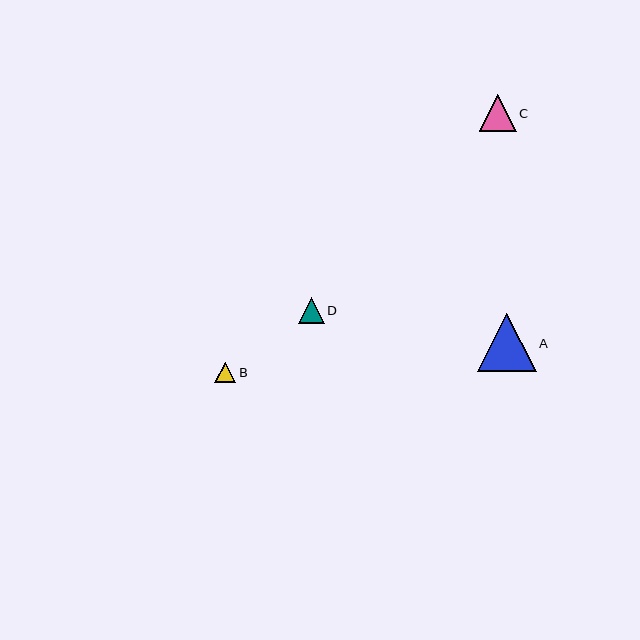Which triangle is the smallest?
Triangle B is the smallest with a size of approximately 21 pixels.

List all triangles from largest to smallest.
From largest to smallest: A, C, D, B.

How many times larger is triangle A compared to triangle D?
Triangle A is approximately 2.3 times the size of triangle D.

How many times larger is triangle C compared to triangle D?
Triangle C is approximately 1.4 times the size of triangle D.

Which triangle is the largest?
Triangle A is the largest with a size of approximately 59 pixels.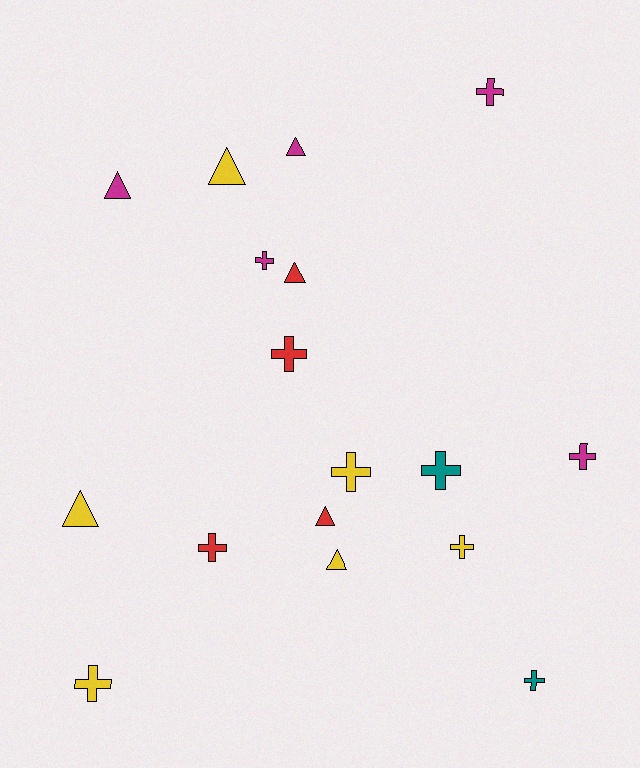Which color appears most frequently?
Yellow, with 6 objects.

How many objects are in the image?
There are 17 objects.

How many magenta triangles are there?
There are 2 magenta triangles.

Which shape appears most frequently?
Cross, with 10 objects.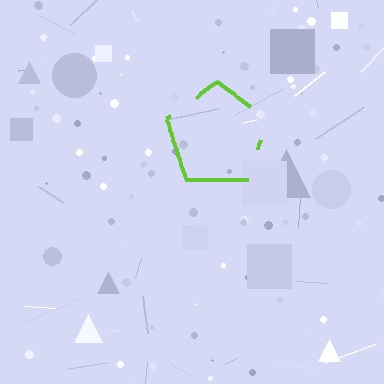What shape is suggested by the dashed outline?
The dashed outline suggests a pentagon.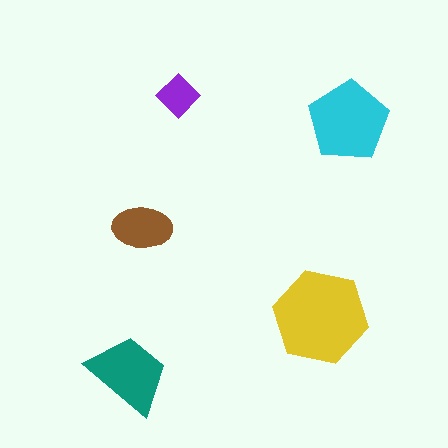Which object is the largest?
The yellow hexagon.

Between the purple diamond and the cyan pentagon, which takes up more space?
The cyan pentagon.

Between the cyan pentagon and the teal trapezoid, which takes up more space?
The cyan pentagon.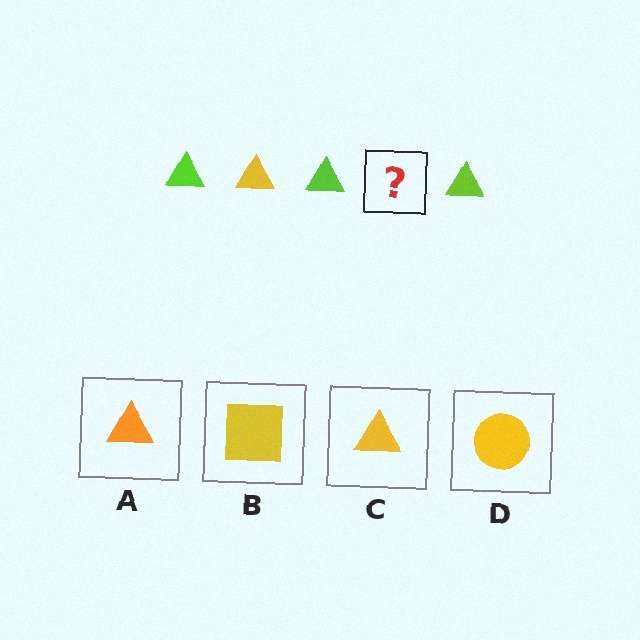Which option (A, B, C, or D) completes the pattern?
C.